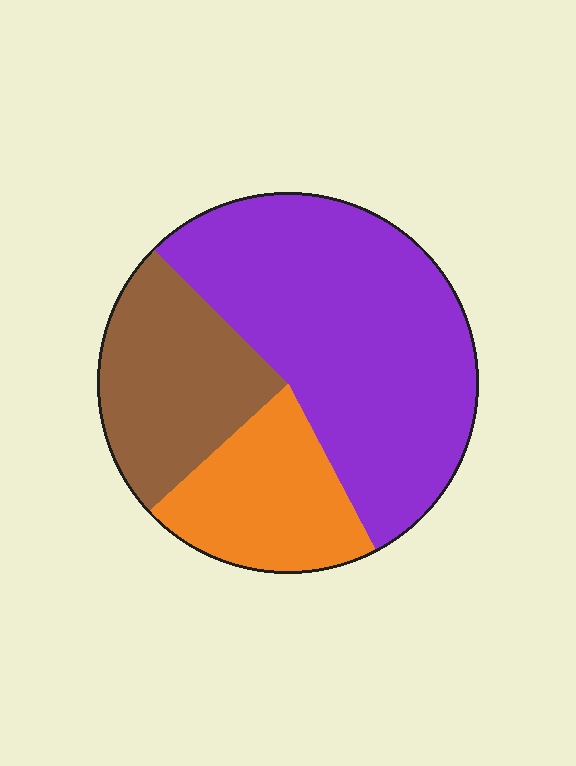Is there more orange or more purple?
Purple.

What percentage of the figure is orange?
Orange covers around 20% of the figure.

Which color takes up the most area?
Purple, at roughly 55%.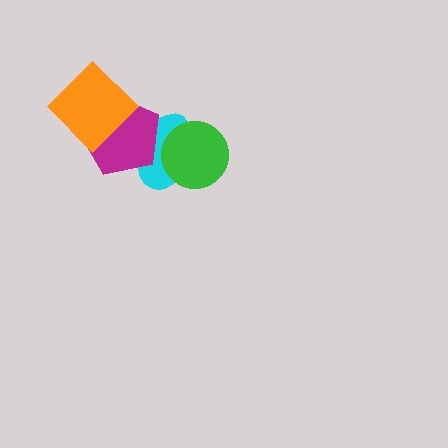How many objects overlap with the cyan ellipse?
2 objects overlap with the cyan ellipse.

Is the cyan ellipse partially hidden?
Yes, it is partially covered by another shape.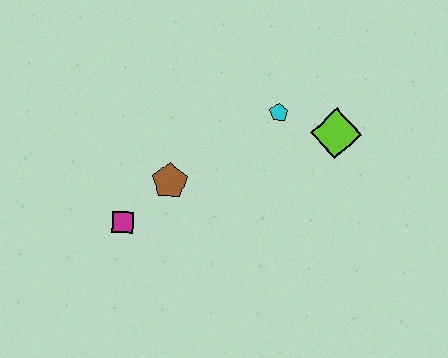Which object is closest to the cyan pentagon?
The lime diamond is closest to the cyan pentagon.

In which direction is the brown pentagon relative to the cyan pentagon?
The brown pentagon is to the left of the cyan pentagon.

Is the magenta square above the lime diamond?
No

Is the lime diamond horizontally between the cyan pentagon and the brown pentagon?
No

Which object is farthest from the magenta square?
The lime diamond is farthest from the magenta square.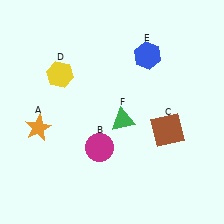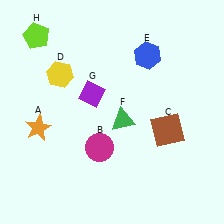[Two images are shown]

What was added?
A purple diamond (G), a lime pentagon (H) were added in Image 2.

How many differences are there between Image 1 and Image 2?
There are 2 differences between the two images.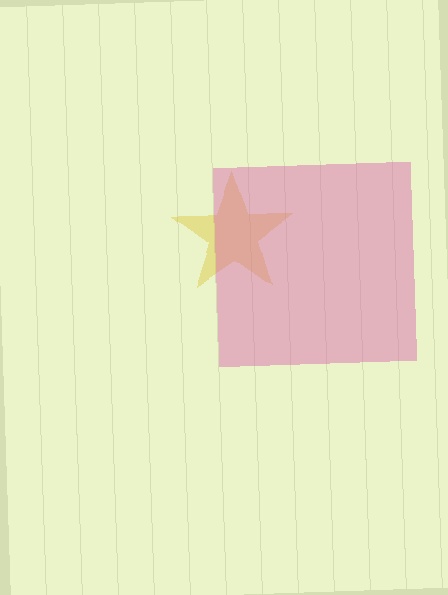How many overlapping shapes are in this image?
There are 2 overlapping shapes in the image.